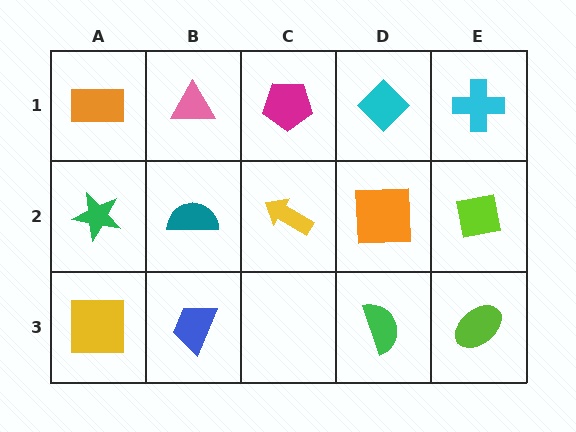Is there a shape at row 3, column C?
No, that cell is empty.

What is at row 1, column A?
An orange rectangle.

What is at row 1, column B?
A pink triangle.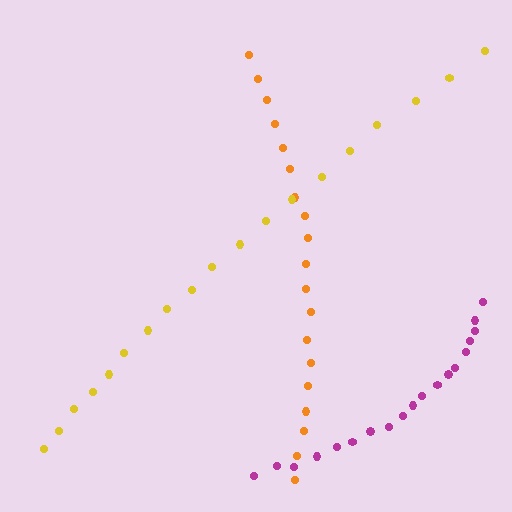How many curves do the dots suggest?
There are 3 distinct paths.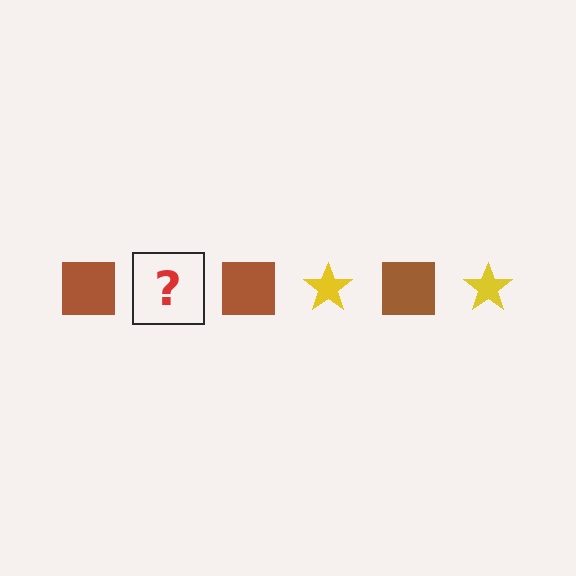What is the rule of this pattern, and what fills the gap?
The rule is that the pattern alternates between brown square and yellow star. The gap should be filled with a yellow star.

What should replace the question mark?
The question mark should be replaced with a yellow star.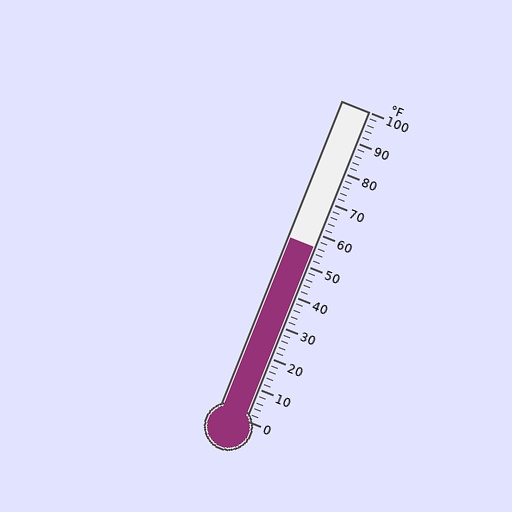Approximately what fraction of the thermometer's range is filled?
The thermometer is filled to approximately 55% of its range.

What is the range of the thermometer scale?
The thermometer scale ranges from 0°F to 100°F.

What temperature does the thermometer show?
The thermometer shows approximately 56°F.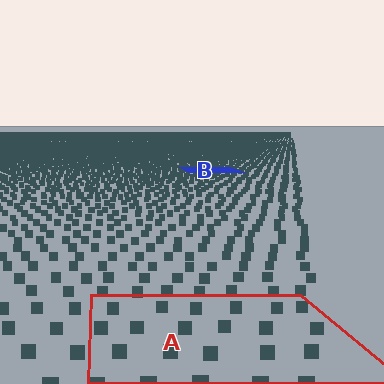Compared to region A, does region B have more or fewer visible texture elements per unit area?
Region B has more texture elements per unit area — they are packed more densely because it is farther away.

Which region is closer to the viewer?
Region A is closer. The texture elements there are larger and more spread out.